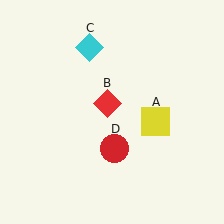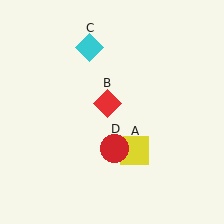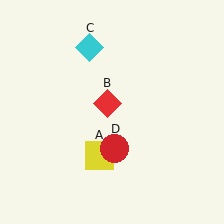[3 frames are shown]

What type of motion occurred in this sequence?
The yellow square (object A) rotated clockwise around the center of the scene.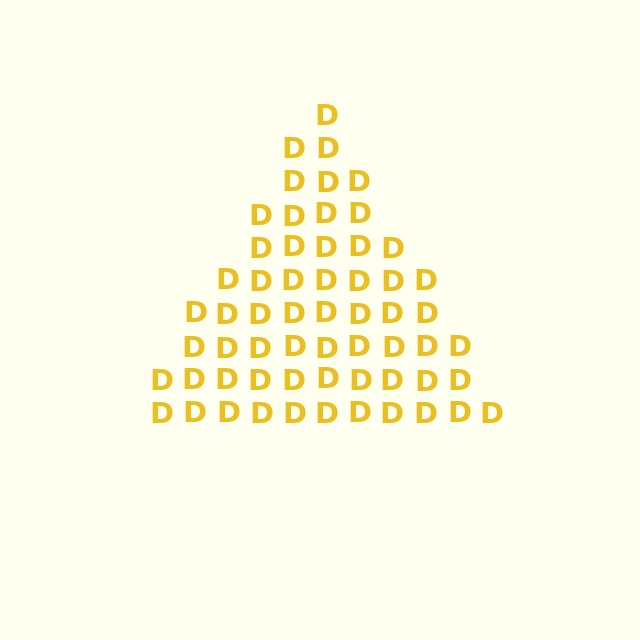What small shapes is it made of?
It is made of small letter D's.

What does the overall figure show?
The overall figure shows a triangle.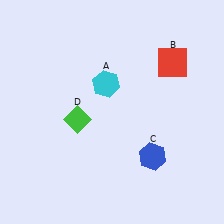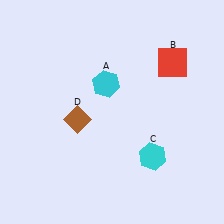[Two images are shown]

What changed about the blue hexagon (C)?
In Image 1, C is blue. In Image 2, it changed to cyan.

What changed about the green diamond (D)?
In Image 1, D is green. In Image 2, it changed to brown.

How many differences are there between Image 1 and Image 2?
There are 2 differences between the two images.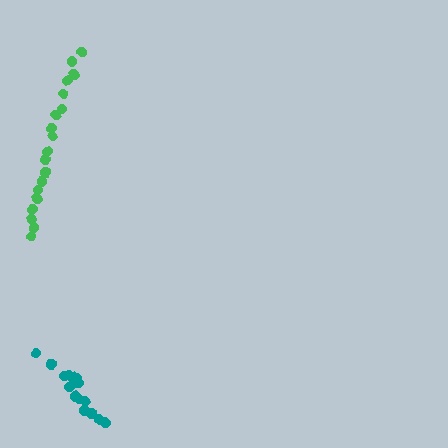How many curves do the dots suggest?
There are 2 distinct paths.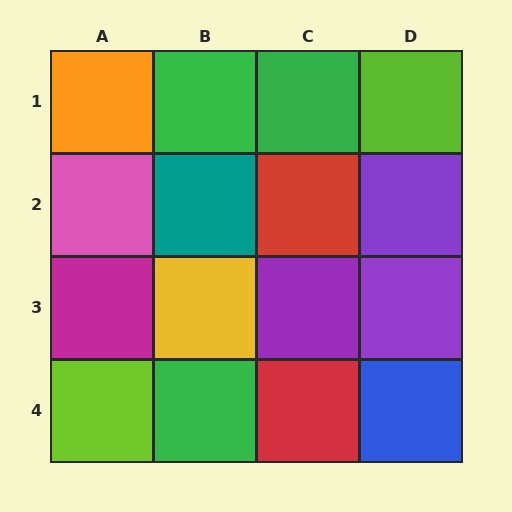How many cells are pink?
1 cell is pink.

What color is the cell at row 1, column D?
Lime.